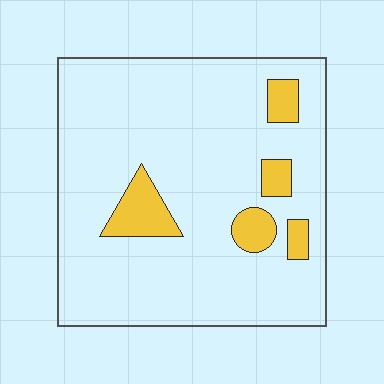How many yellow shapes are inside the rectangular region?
5.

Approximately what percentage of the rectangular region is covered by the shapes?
Approximately 10%.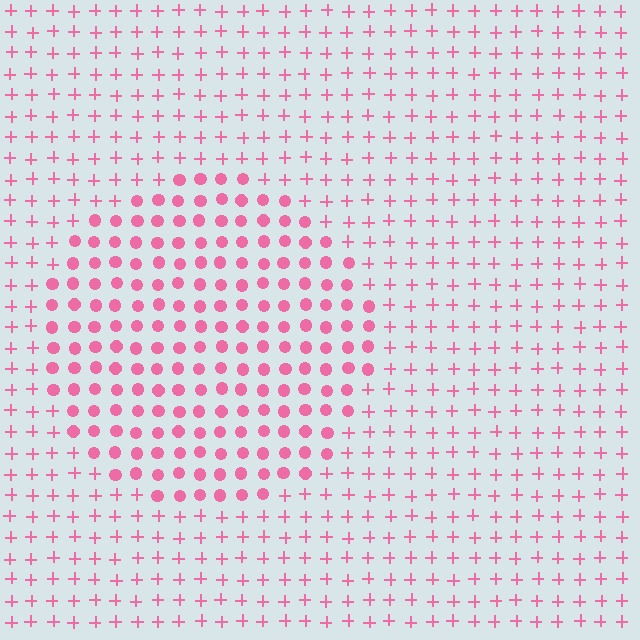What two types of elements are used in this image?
The image uses circles inside the circle region and plus signs outside it.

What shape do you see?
I see a circle.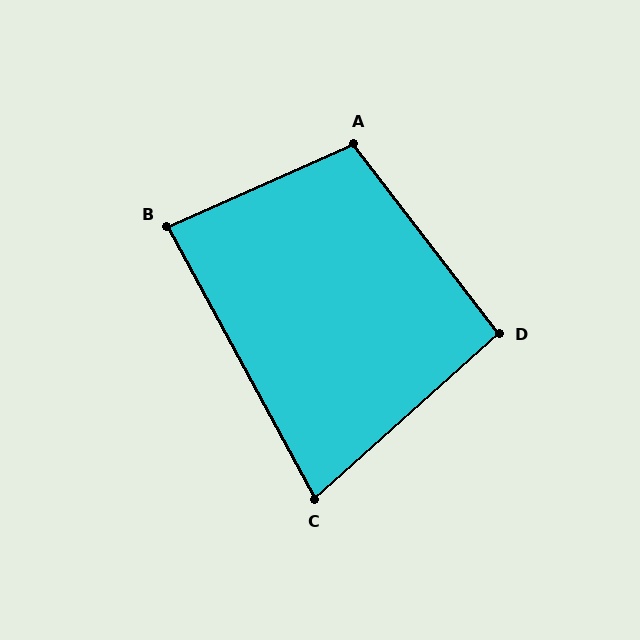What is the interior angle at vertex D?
Approximately 95 degrees (approximately right).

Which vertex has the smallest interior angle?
C, at approximately 76 degrees.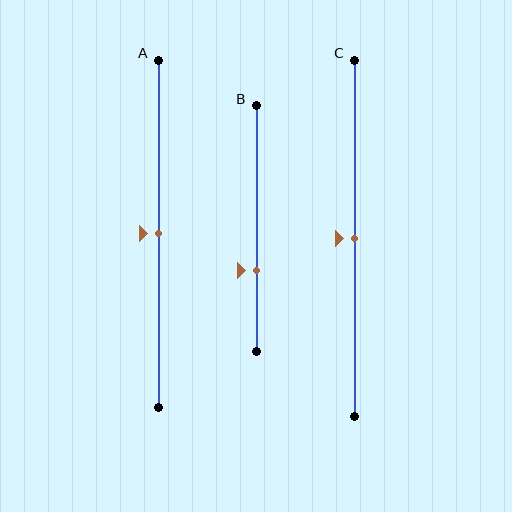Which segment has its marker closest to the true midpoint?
Segment A has its marker closest to the true midpoint.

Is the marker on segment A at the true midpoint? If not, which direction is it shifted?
Yes, the marker on segment A is at the true midpoint.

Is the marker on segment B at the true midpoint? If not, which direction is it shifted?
No, the marker on segment B is shifted downward by about 17% of the segment length.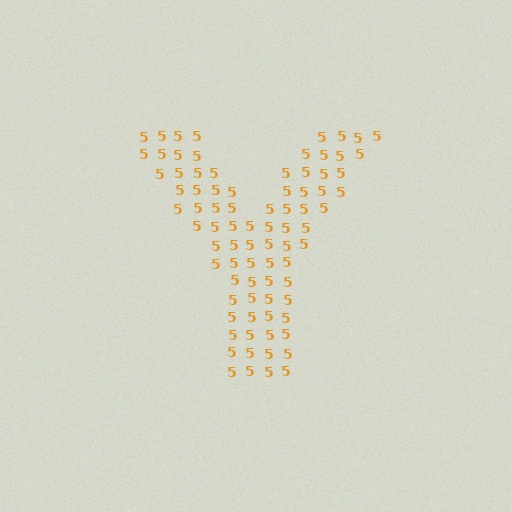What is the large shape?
The large shape is the letter Y.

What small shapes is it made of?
It is made of small digit 5's.